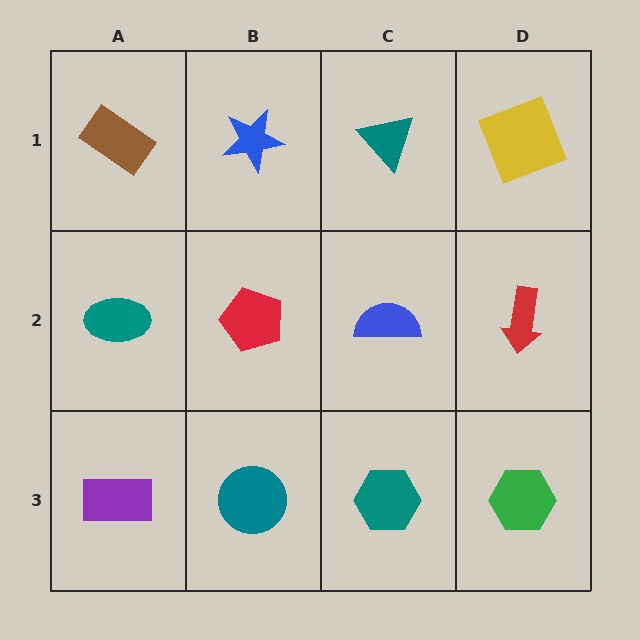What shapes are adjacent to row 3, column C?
A blue semicircle (row 2, column C), a teal circle (row 3, column B), a green hexagon (row 3, column D).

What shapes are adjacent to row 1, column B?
A red pentagon (row 2, column B), a brown rectangle (row 1, column A), a teal triangle (row 1, column C).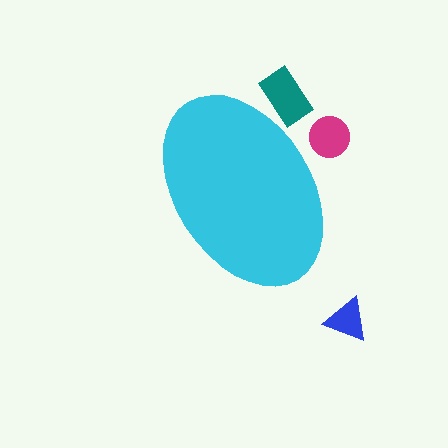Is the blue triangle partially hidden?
No, the blue triangle is fully visible.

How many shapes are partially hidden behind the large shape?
2 shapes are partially hidden.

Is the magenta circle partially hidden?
Yes, the magenta circle is partially hidden behind the cyan ellipse.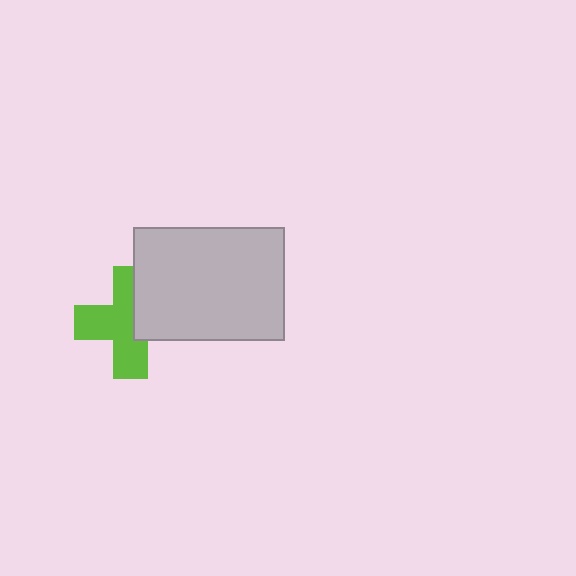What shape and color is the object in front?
The object in front is a light gray rectangle.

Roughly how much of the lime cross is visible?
About half of it is visible (roughly 63%).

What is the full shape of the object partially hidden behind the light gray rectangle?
The partially hidden object is a lime cross.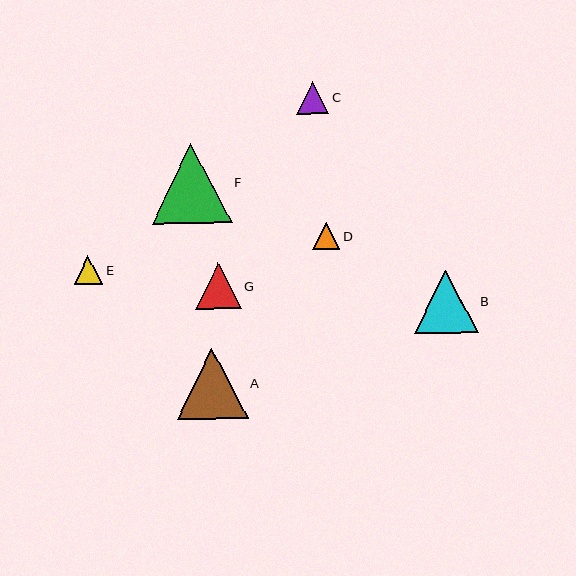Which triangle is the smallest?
Triangle D is the smallest with a size of approximately 28 pixels.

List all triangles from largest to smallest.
From largest to smallest: F, A, B, G, C, E, D.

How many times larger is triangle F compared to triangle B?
Triangle F is approximately 1.3 times the size of triangle B.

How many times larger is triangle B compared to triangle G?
Triangle B is approximately 1.4 times the size of triangle G.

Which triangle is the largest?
Triangle F is the largest with a size of approximately 80 pixels.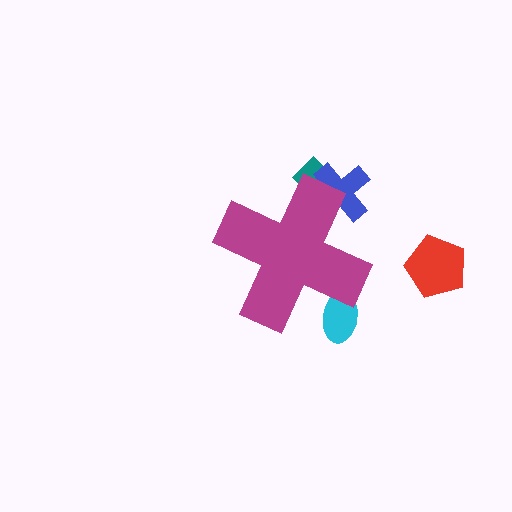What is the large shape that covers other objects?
A magenta cross.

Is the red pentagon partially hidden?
No, the red pentagon is fully visible.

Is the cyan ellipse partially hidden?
Yes, the cyan ellipse is partially hidden behind the magenta cross.